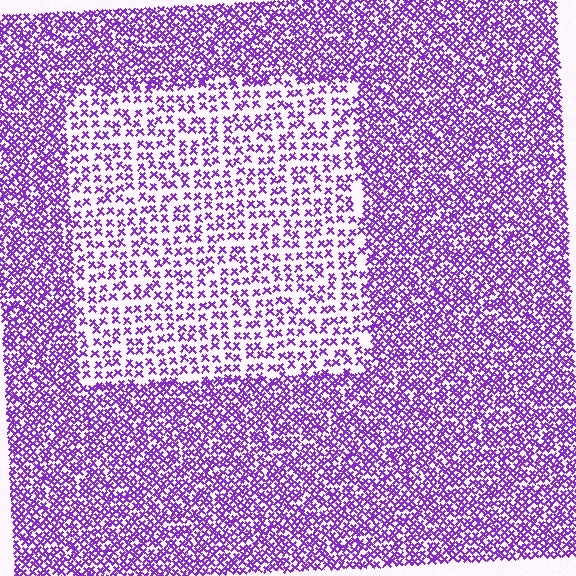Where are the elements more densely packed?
The elements are more densely packed outside the rectangle boundary.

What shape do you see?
I see a rectangle.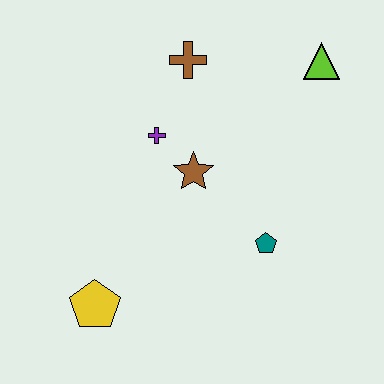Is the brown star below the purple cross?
Yes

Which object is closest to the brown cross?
The purple cross is closest to the brown cross.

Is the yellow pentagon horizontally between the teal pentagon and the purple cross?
No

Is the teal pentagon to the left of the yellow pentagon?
No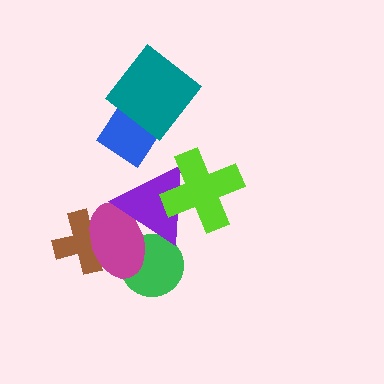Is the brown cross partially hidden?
Yes, it is partially covered by another shape.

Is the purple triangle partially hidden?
Yes, it is partially covered by another shape.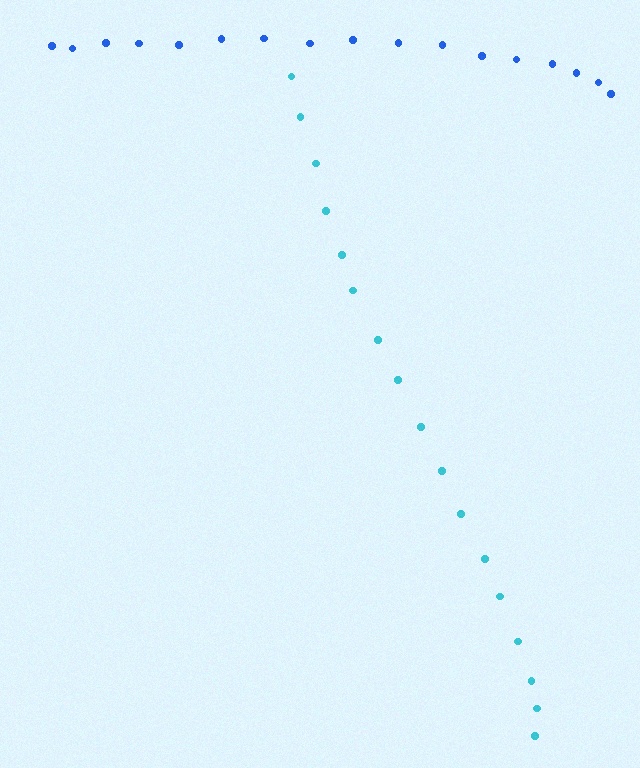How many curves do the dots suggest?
There are 2 distinct paths.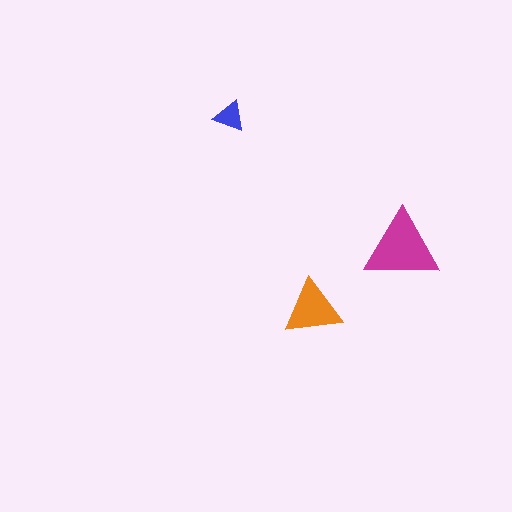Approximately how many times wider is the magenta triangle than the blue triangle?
About 2.5 times wider.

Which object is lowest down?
The orange triangle is bottommost.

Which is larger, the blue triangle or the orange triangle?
The orange one.